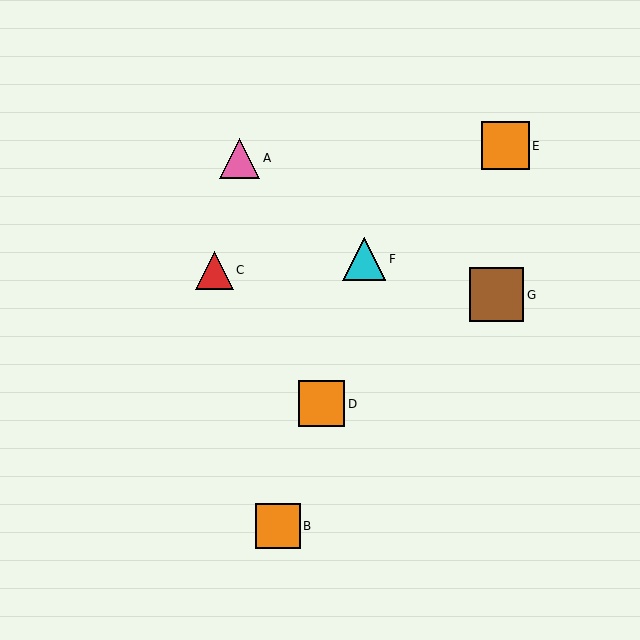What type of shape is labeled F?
Shape F is a cyan triangle.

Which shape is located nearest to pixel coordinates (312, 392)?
The orange square (labeled D) at (321, 404) is nearest to that location.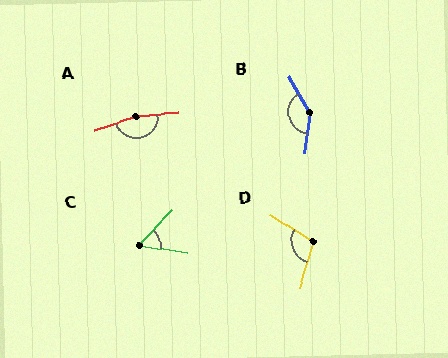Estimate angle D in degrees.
Approximately 107 degrees.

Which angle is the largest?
A, at approximately 167 degrees.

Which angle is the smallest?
C, at approximately 54 degrees.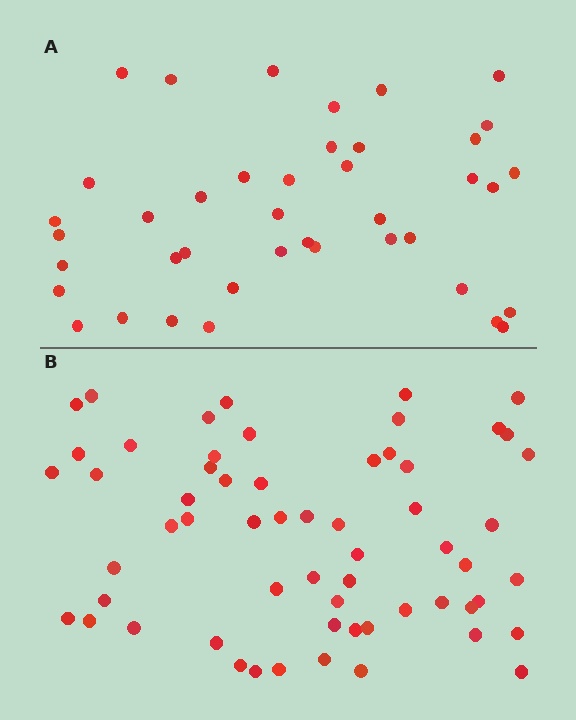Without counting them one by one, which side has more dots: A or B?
Region B (the bottom region) has more dots.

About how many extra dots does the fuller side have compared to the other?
Region B has approximately 20 more dots than region A.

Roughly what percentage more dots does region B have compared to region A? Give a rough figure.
About 45% more.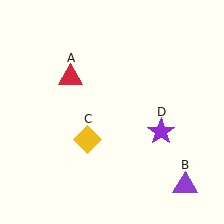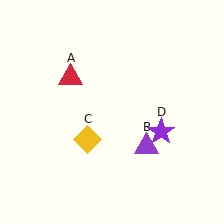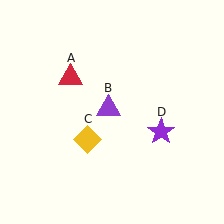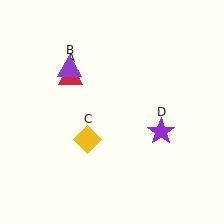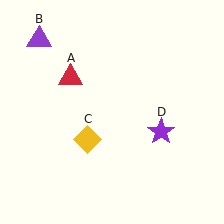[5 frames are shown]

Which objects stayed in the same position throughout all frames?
Red triangle (object A) and yellow diamond (object C) and purple star (object D) remained stationary.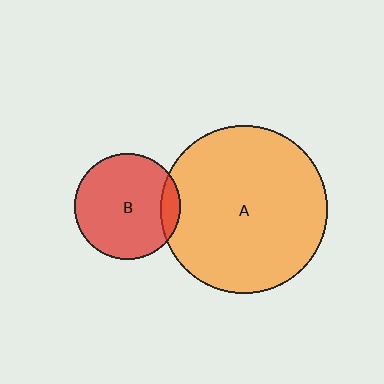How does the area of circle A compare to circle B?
Approximately 2.5 times.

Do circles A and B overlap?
Yes.